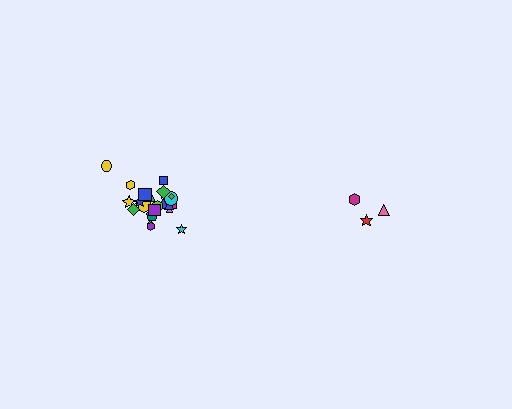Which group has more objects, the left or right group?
The left group.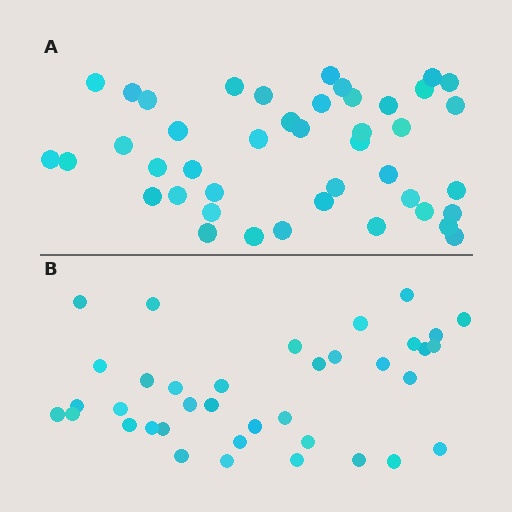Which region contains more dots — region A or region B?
Region A (the top region) has more dots.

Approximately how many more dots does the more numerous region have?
Region A has about 6 more dots than region B.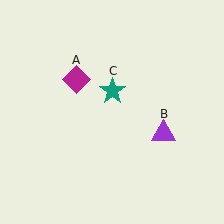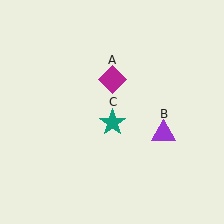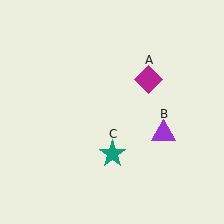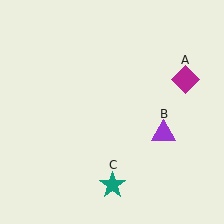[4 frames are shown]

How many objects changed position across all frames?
2 objects changed position: magenta diamond (object A), teal star (object C).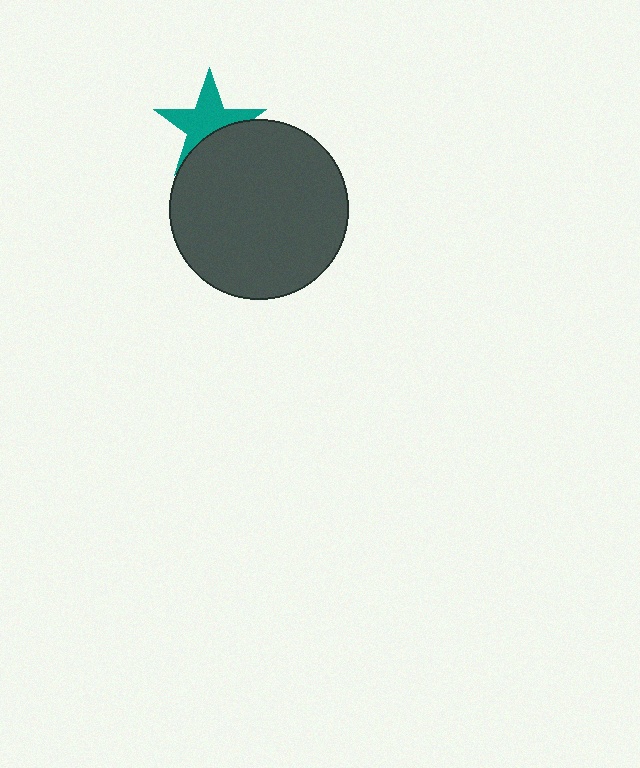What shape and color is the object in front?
The object in front is a dark gray circle.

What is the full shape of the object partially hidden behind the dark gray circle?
The partially hidden object is a teal star.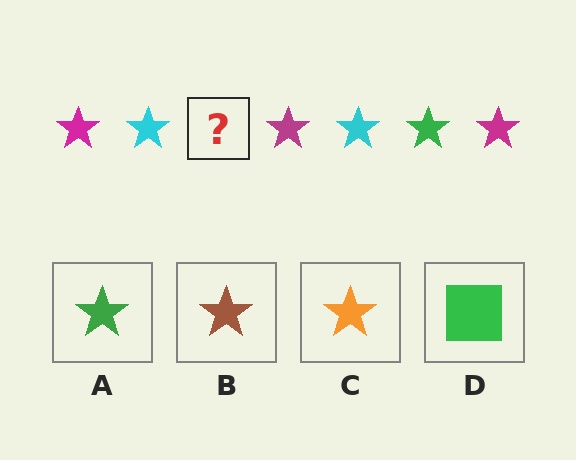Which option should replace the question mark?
Option A.